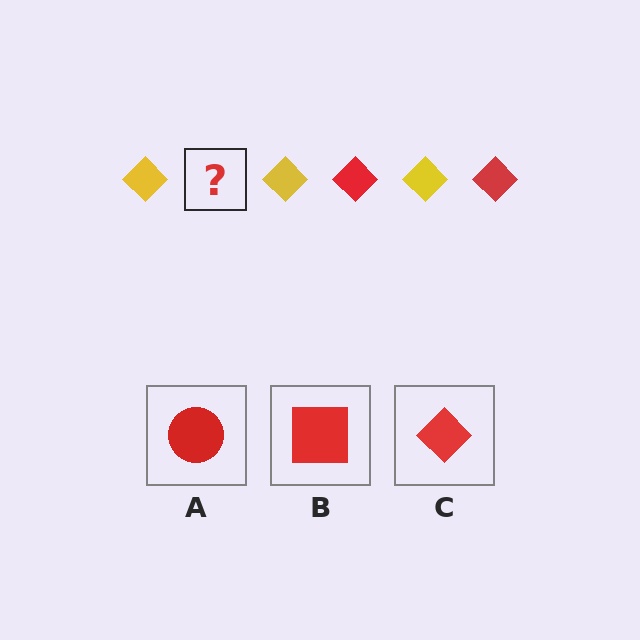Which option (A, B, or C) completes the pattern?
C.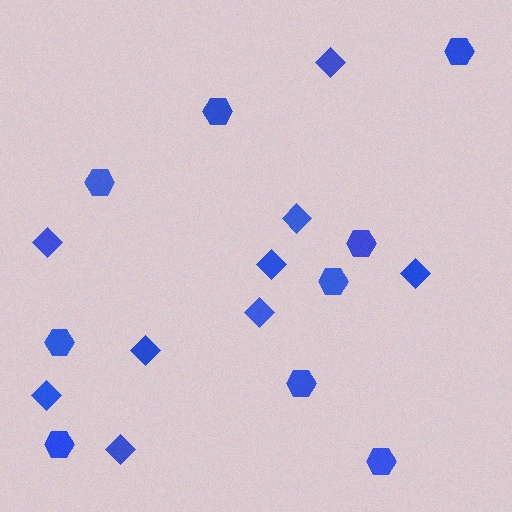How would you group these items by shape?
There are 2 groups: one group of diamonds (9) and one group of hexagons (9).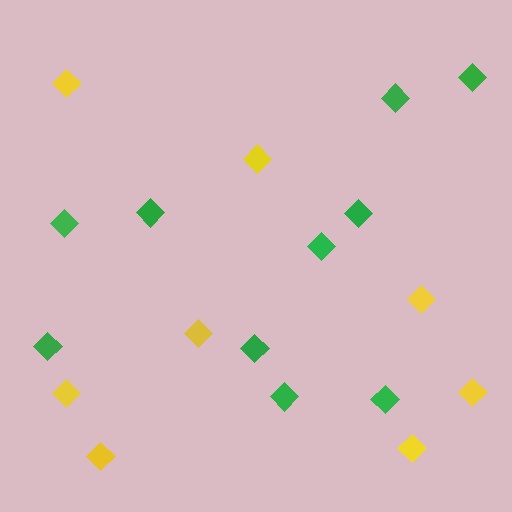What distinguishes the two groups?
There are 2 groups: one group of green diamonds (10) and one group of yellow diamonds (8).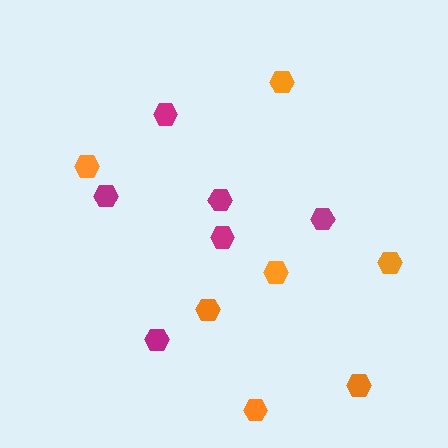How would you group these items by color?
There are 2 groups: one group of magenta hexagons (6) and one group of orange hexagons (7).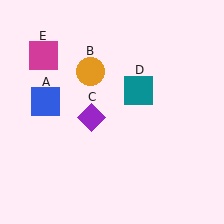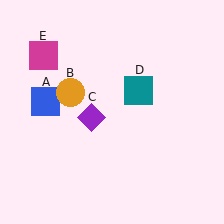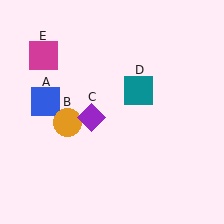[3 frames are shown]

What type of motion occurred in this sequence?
The orange circle (object B) rotated counterclockwise around the center of the scene.